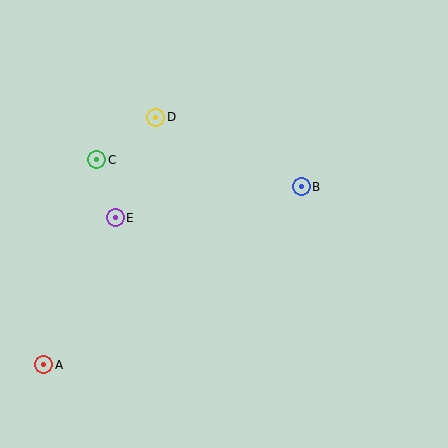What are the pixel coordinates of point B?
Point B is at (301, 187).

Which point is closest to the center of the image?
Point B at (301, 187) is closest to the center.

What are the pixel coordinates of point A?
Point A is at (44, 365).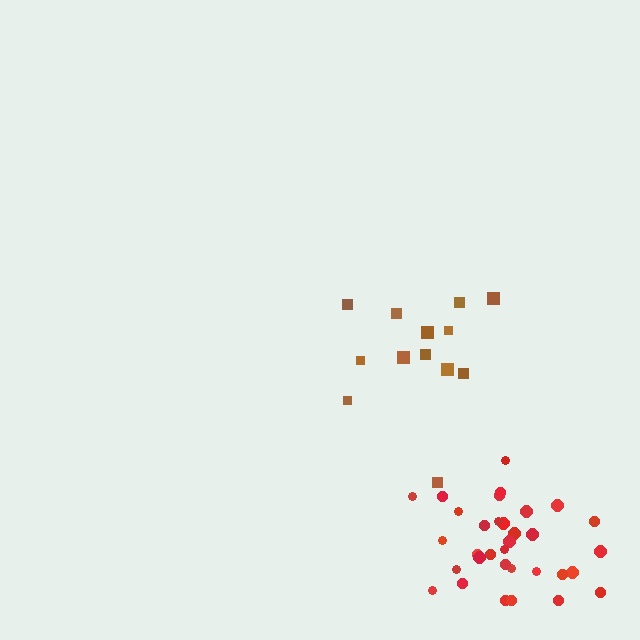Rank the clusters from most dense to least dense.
red, brown.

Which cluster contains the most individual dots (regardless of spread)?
Red (33).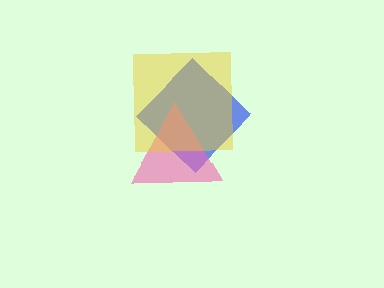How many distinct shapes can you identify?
There are 3 distinct shapes: a blue diamond, a pink triangle, a yellow square.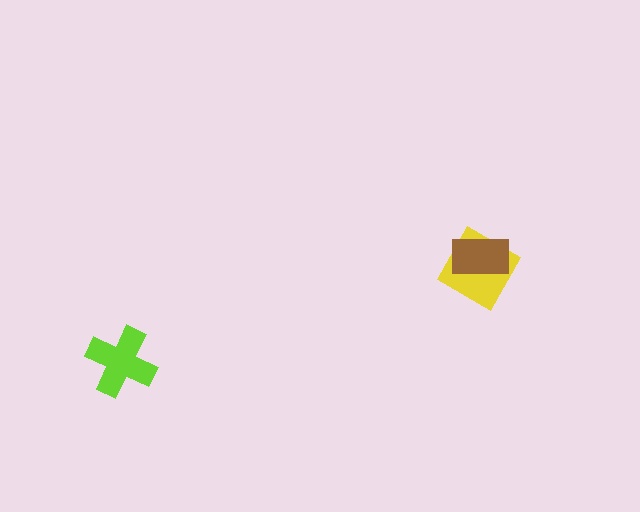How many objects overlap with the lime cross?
0 objects overlap with the lime cross.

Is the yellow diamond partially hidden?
Yes, it is partially covered by another shape.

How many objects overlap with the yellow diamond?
1 object overlaps with the yellow diamond.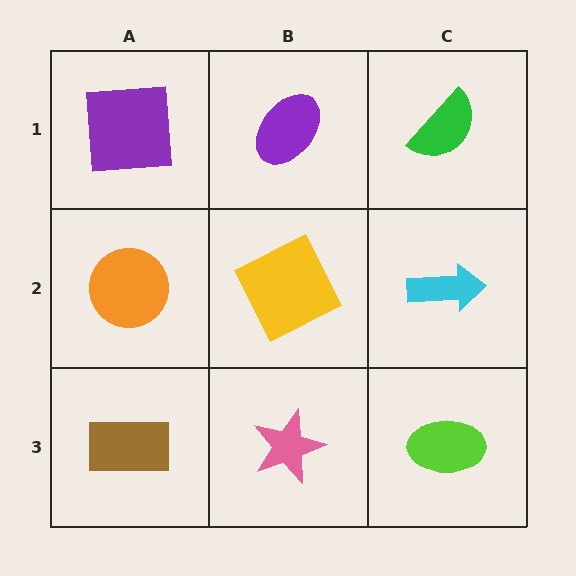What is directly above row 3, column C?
A cyan arrow.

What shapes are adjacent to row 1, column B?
A yellow square (row 2, column B), a purple square (row 1, column A), a green semicircle (row 1, column C).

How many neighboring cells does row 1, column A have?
2.